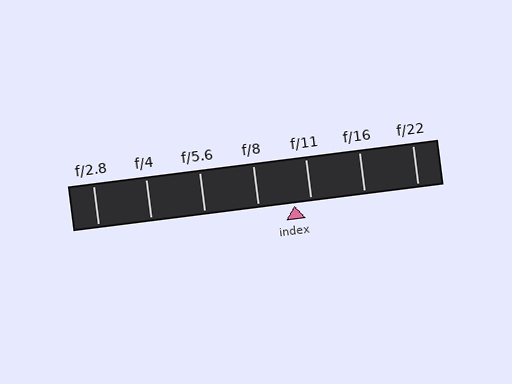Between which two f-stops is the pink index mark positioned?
The index mark is between f/8 and f/11.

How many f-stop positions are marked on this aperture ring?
There are 7 f-stop positions marked.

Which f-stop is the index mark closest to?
The index mark is closest to f/11.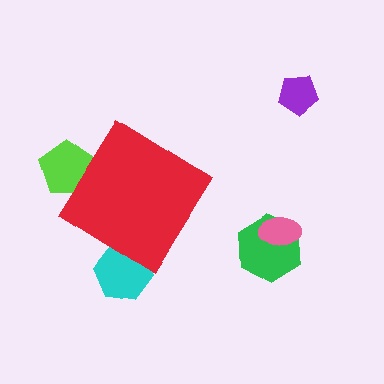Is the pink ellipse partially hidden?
No, the pink ellipse is fully visible.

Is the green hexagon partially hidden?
No, the green hexagon is fully visible.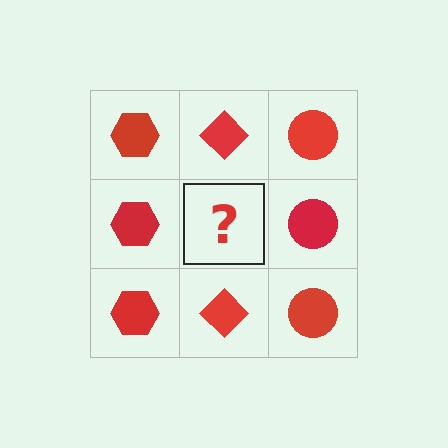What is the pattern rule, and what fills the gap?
The rule is that each column has a consistent shape. The gap should be filled with a red diamond.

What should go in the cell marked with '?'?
The missing cell should contain a red diamond.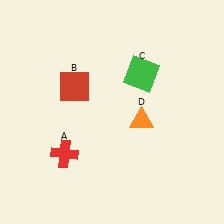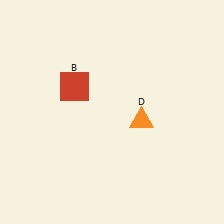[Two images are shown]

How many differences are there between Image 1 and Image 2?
There are 2 differences between the two images.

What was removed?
The red cross (A), the green square (C) were removed in Image 2.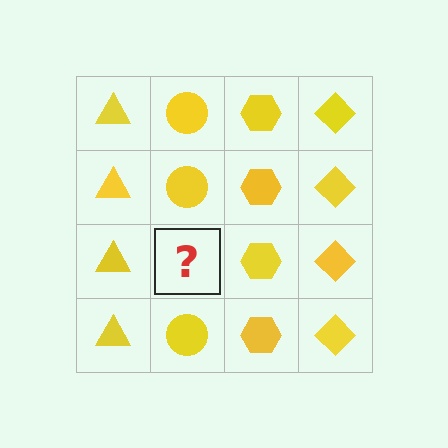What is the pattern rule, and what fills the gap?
The rule is that each column has a consistent shape. The gap should be filled with a yellow circle.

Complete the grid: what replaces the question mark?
The question mark should be replaced with a yellow circle.